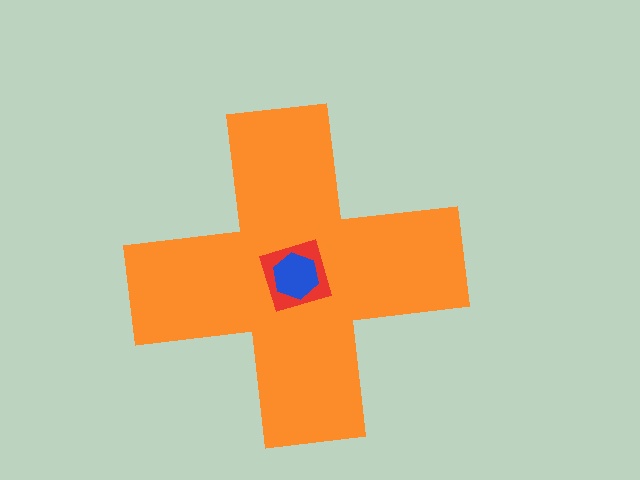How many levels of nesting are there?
3.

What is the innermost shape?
The blue hexagon.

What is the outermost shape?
The orange cross.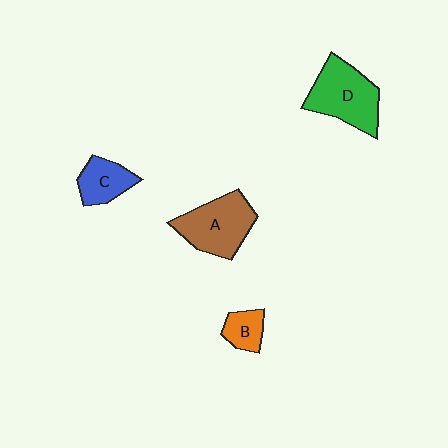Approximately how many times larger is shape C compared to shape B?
Approximately 1.4 times.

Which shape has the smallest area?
Shape B (orange).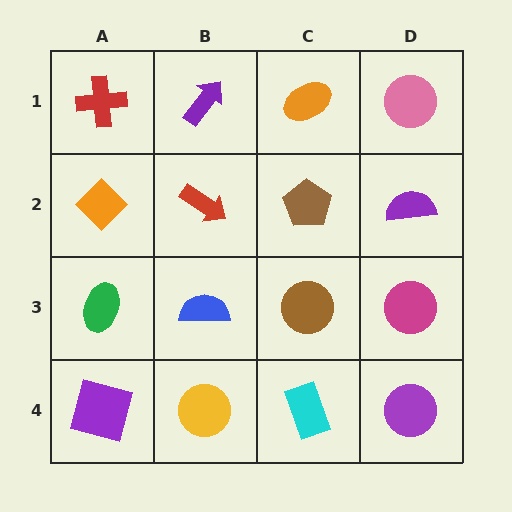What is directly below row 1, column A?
An orange diamond.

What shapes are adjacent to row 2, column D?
A pink circle (row 1, column D), a magenta circle (row 3, column D), a brown pentagon (row 2, column C).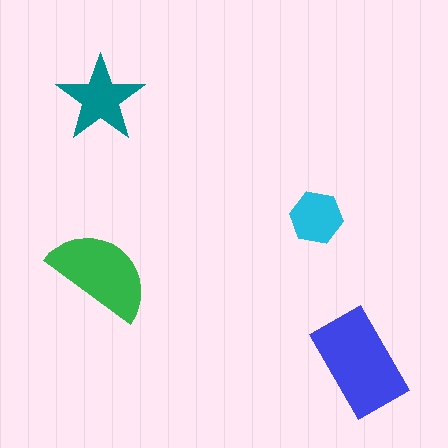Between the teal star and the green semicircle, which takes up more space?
The green semicircle.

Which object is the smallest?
The cyan hexagon.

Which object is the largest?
The blue rectangle.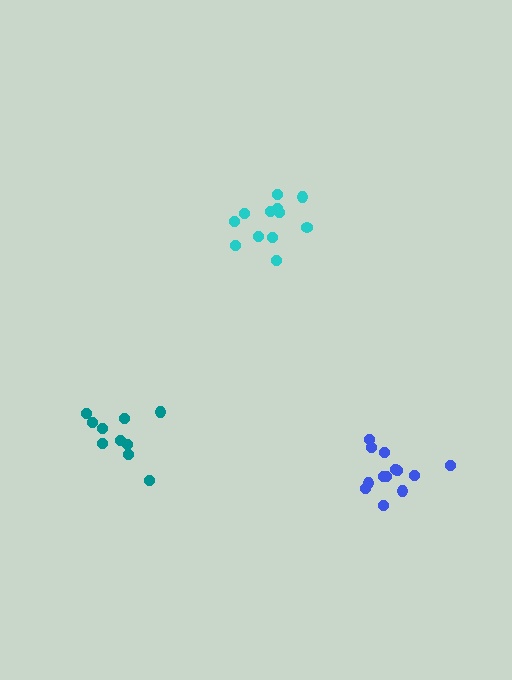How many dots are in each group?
Group 1: 12 dots, Group 2: 13 dots, Group 3: 10 dots (35 total).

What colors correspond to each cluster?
The clusters are colored: cyan, blue, teal.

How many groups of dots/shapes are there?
There are 3 groups.